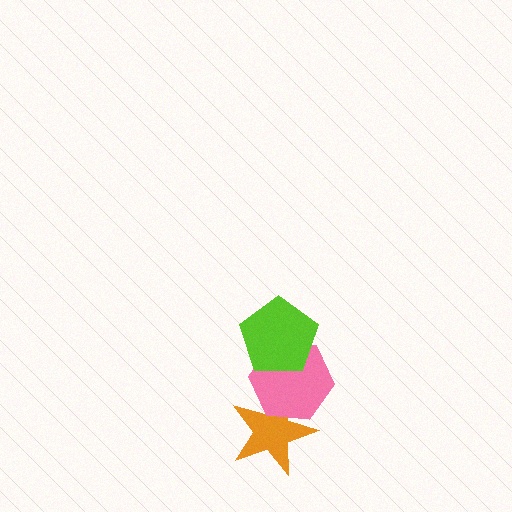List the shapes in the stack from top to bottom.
From top to bottom: the lime pentagon, the pink hexagon, the orange star.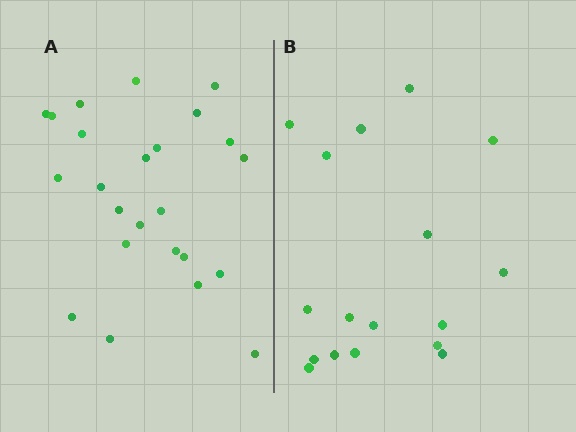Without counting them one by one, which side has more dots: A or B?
Region A (the left region) has more dots.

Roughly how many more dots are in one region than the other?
Region A has roughly 8 or so more dots than region B.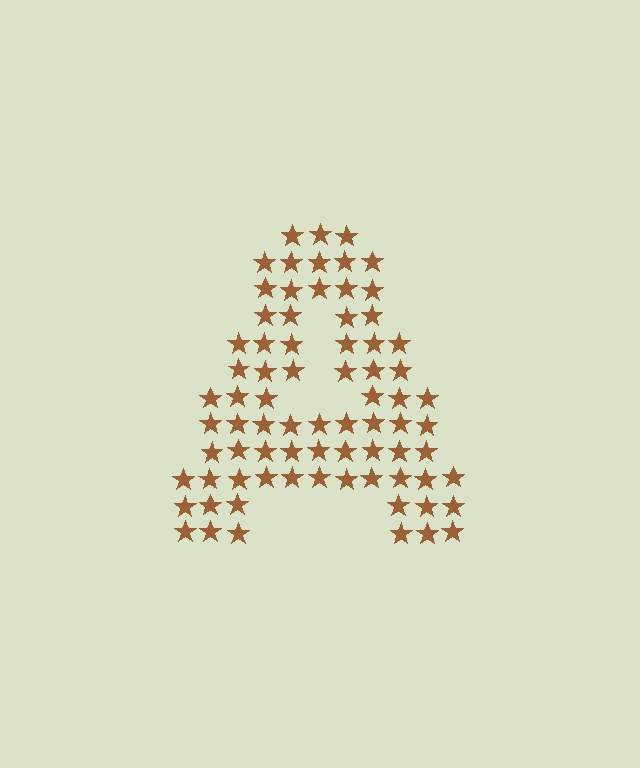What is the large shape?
The large shape is the letter A.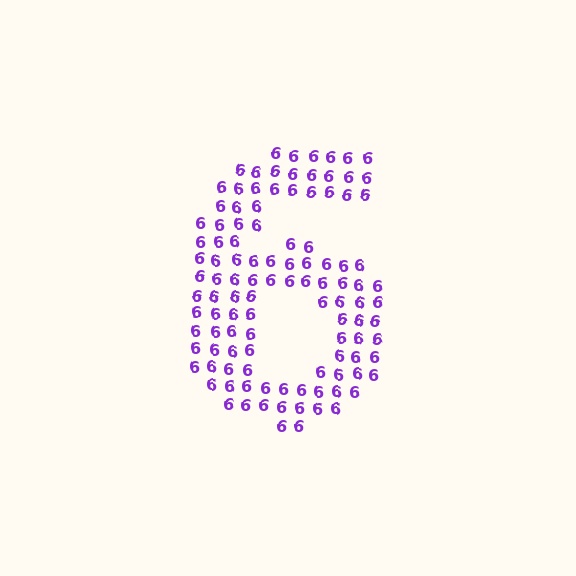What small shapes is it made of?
It is made of small digit 6's.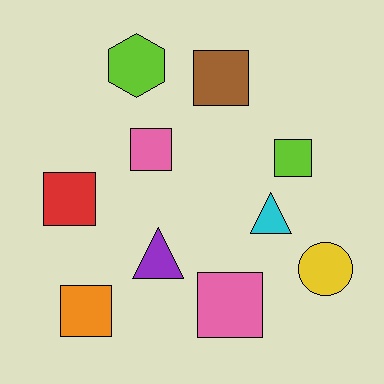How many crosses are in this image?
There are no crosses.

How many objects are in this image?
There are 10 objects.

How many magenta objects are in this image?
There are no magenta objects.